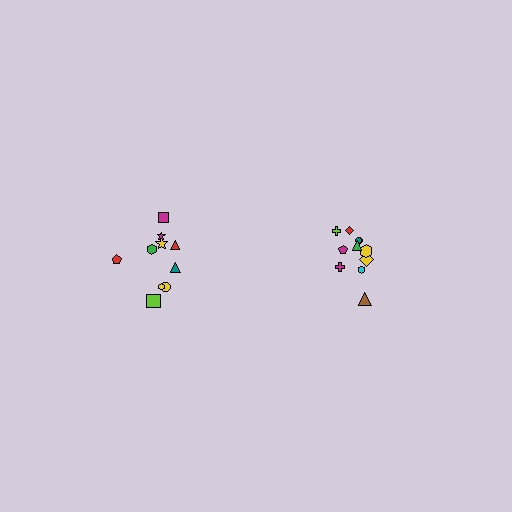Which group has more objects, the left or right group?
The right group.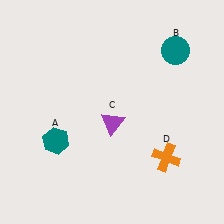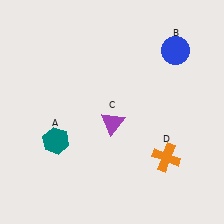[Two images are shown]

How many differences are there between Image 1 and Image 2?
There is 1 difference between the two images.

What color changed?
The circle (B) changed from teal in Image 1 to blue in Image 2.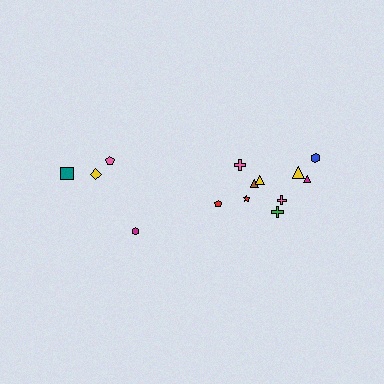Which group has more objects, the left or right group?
The right group.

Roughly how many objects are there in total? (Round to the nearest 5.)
Roughly 15 objects in total.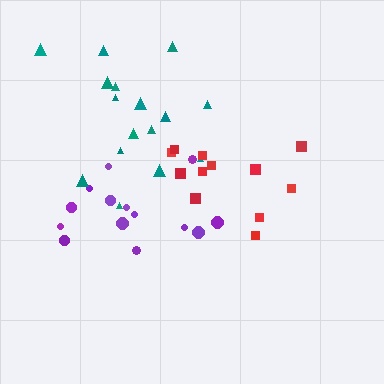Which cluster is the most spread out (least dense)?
Teal.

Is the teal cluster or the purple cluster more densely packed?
Purple.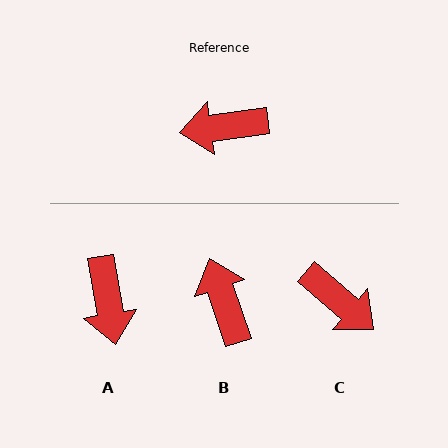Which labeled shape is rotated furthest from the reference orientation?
C, about 132 degrees away.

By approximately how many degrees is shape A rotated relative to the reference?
Approximately 92 degrees counter-clockwise.